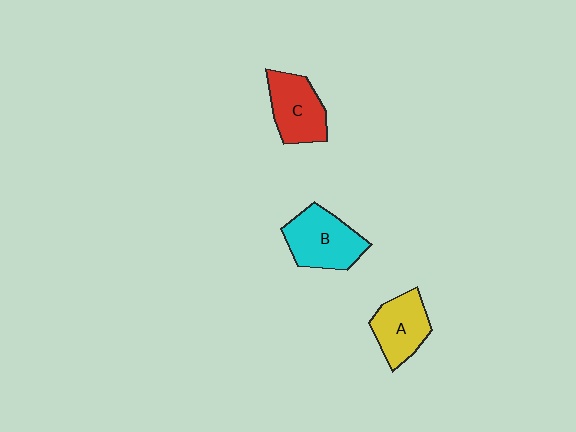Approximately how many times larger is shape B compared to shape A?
Approximately 1.2 times.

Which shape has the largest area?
Shape B (cyan).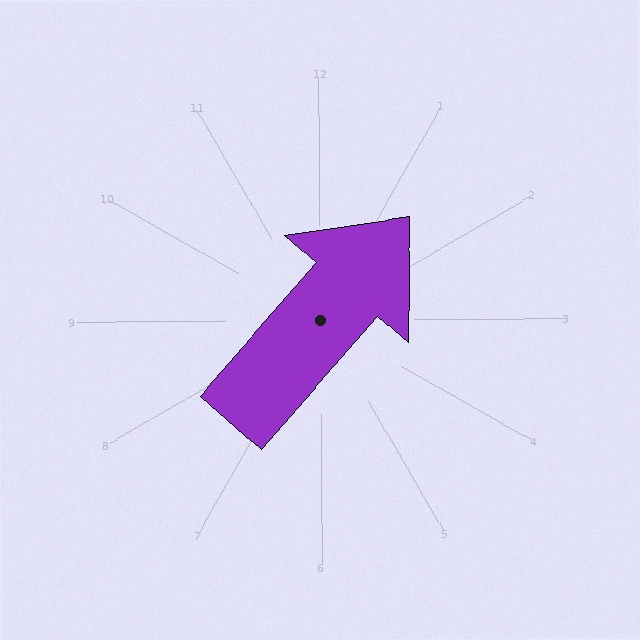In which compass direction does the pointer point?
Northeast.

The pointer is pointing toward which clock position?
Roughly 1 o'clock.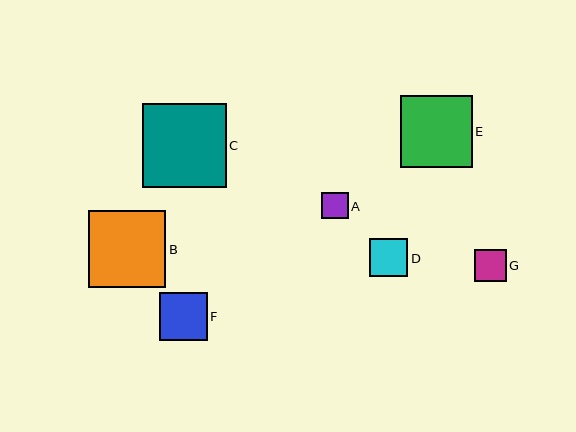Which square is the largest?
Square C is the largest with a size of approximately 84 pixels.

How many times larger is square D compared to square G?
Square D is approximately 1.2 times the size of square G.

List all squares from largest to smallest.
From largest to smallest: C, B, E, F, D, G, A.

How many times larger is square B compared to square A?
Square B is approximately 2.9 times the size of square A.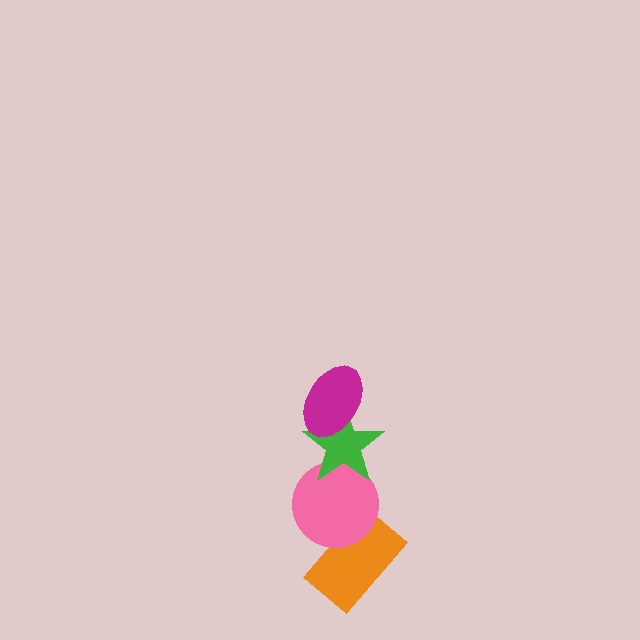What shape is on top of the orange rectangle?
The pink circle is on top of the orange rectangle.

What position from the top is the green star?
The green star is 2nd from the top.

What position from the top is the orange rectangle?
The orange rectangle is 4th from the top.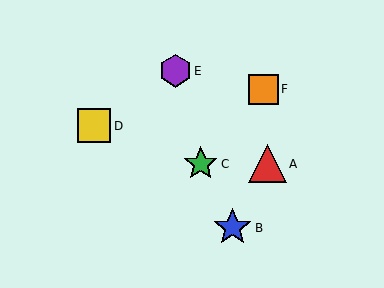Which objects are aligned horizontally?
Objects A, C are aligned horizontally.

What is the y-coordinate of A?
Object A is at y≈164.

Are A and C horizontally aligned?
Yes, both are at y≈164.